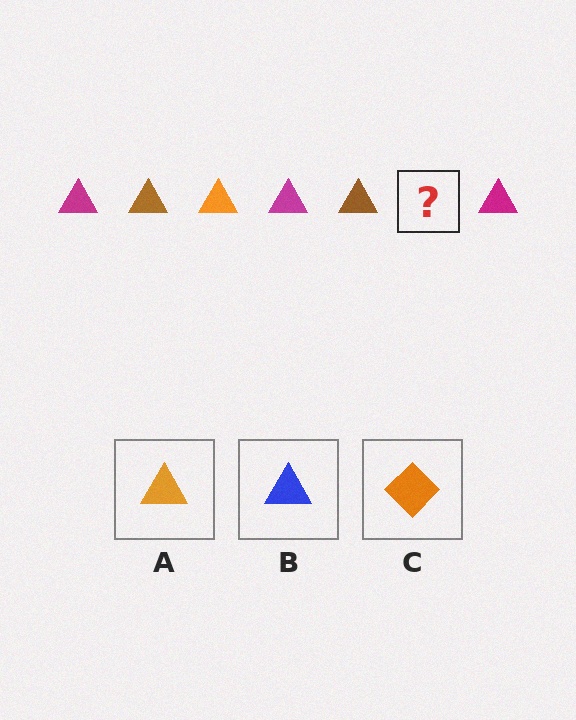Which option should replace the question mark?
Option A.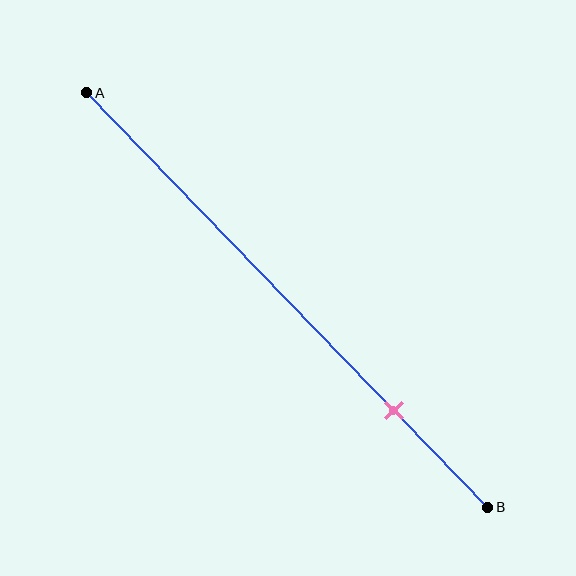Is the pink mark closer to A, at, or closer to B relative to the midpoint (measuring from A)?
The pink mark is closer to point B than the midpoint of segment AB.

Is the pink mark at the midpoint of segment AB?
No, the mark is at about 75% from A, not at the 50% midpoint.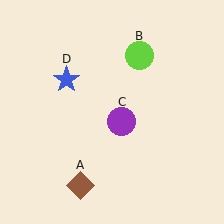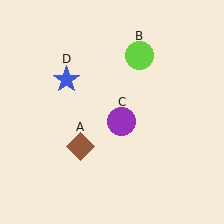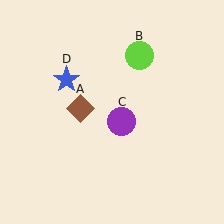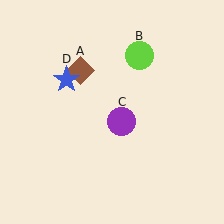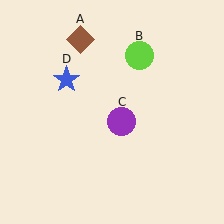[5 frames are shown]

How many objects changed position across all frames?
1 object changed position: brown diamond (object A).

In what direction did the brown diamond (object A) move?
The brown diamond (object A) moved up.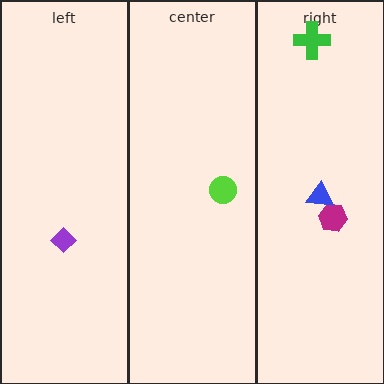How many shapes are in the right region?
3.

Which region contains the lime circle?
The center region.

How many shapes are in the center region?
1.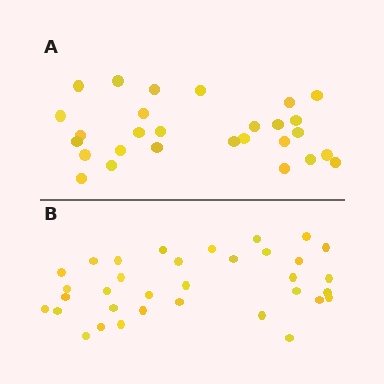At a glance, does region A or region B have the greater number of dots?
Region B (the bottom region) has more dots.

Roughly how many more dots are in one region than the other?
Region B has about 6 more dots than region A.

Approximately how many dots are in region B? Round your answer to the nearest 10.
About 30 dots. (The exact count is 34, which rounds to 30.)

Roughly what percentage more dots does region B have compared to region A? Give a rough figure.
About 20% more.